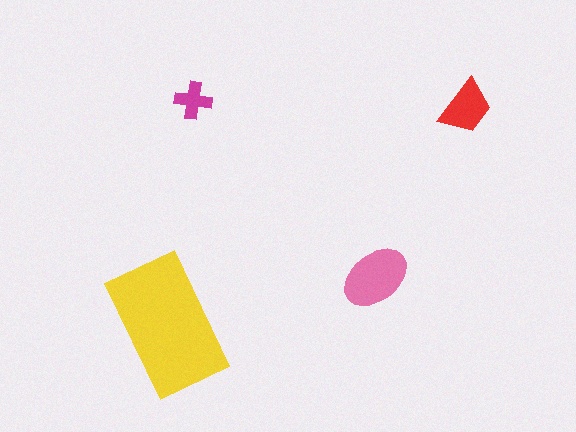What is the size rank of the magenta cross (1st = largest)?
4th.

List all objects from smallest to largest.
The magenta cross, the red trapezoid, the pink ellipse, the yellow rectangle.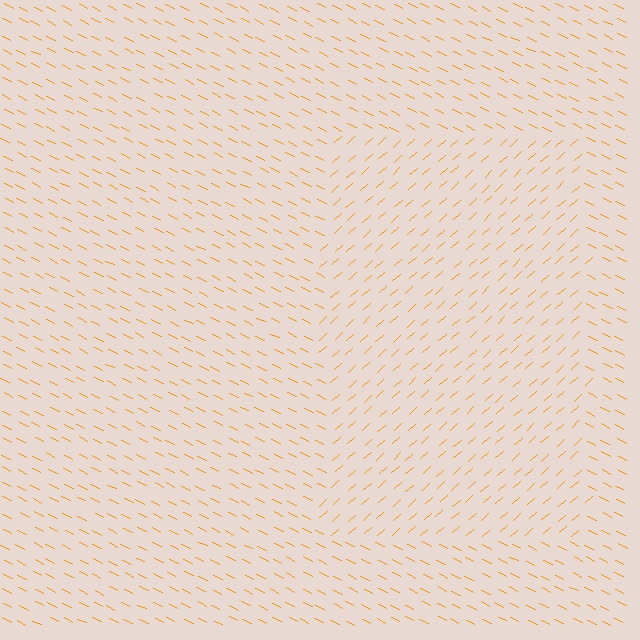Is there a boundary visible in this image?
Yes, there is a texture boundary formed by a change in line orientation.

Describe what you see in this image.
The image is filled with small orange line segments. A rectangle region in the image has lines oriented differently from the surrounding lines, creating a visible texture boundary.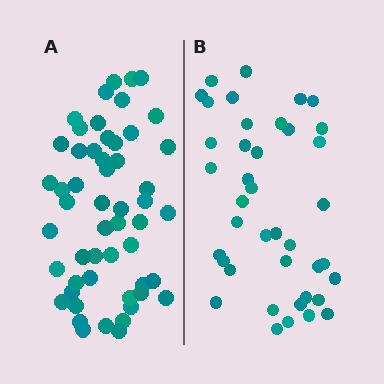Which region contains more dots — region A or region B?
Region A (the left region) has more dots.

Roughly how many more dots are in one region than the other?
Region A has approximately 15 more dots than region B.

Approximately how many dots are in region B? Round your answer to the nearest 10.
About 40 dots.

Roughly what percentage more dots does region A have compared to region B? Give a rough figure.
About 30% more.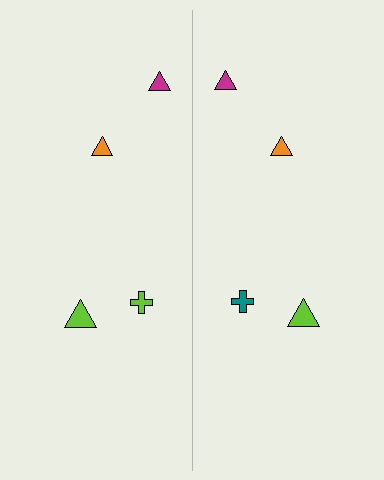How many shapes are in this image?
There are 8 shapes in this image.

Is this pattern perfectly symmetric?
No, the pattern is not perfectly symmetric. The teal cross on the right side breaks the symmetry — its mirror counterpart is lime.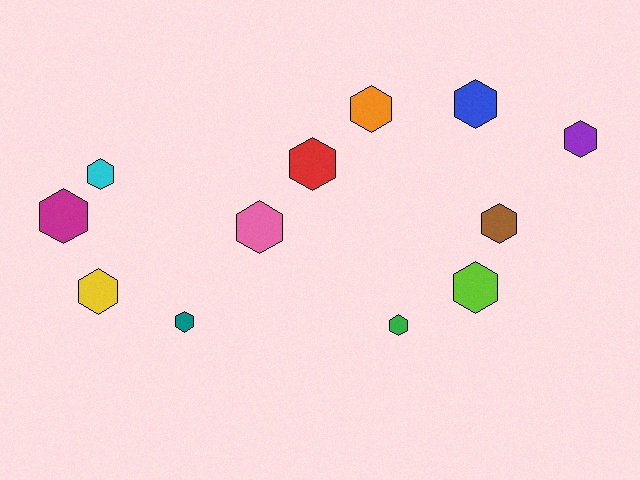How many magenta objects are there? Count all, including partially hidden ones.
There is 1 magenta object.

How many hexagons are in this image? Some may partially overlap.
There are 12 hexagons.